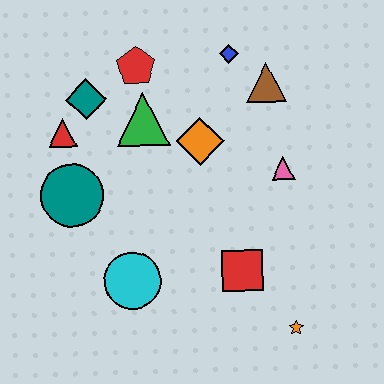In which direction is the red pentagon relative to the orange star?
The red pentagon is above the orange star.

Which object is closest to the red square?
The orange star is closest to the red square.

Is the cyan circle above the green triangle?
No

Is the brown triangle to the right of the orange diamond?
Yes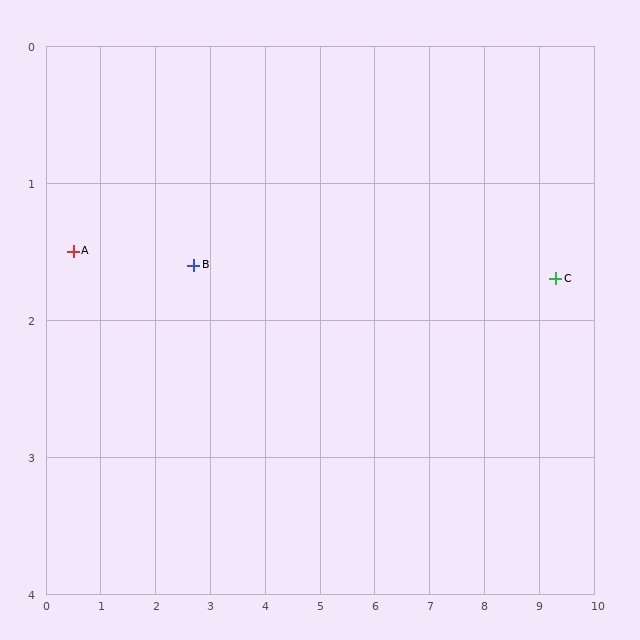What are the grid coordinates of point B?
Point B is at approximately (2.7, 1.6).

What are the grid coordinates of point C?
Point C is at approximately (9.3, 1.7).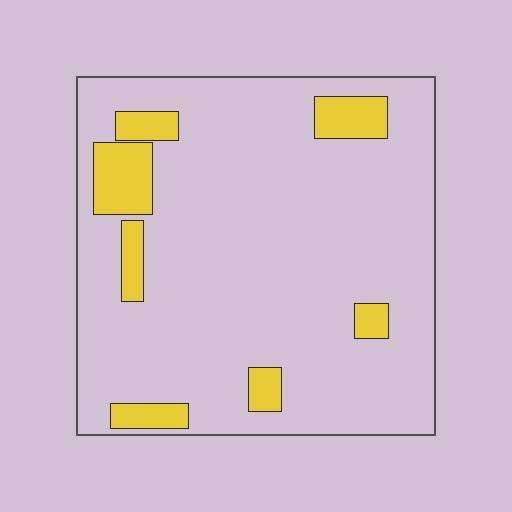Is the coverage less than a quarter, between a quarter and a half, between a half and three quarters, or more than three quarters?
Less than a quarter.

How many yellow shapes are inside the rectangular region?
7.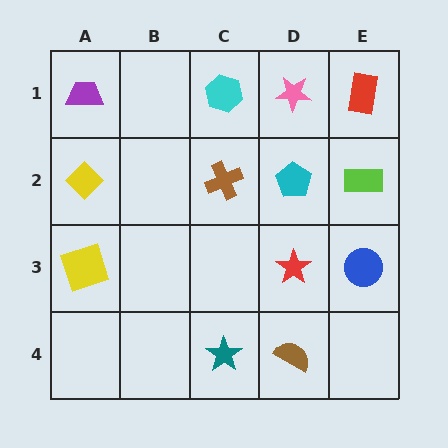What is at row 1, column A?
A purple trapezoid.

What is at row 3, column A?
A yellow square.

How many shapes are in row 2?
4 shapes.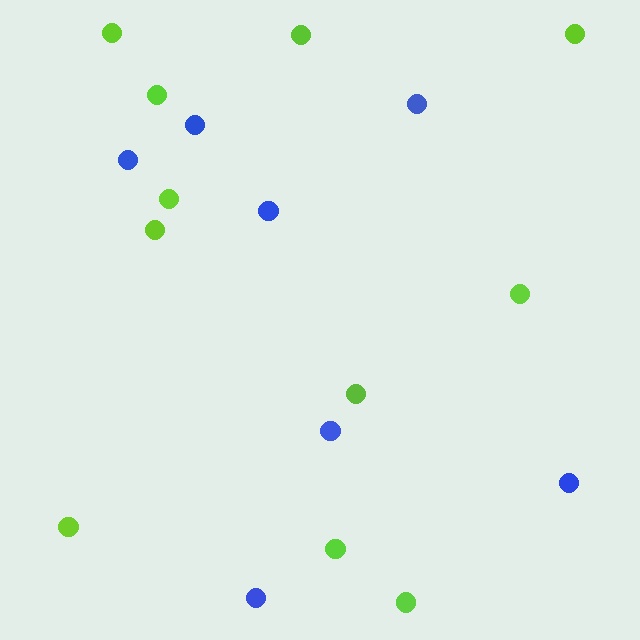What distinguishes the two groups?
There are 2 groups: one group of lime circles (11) and one group of blue circles (7).